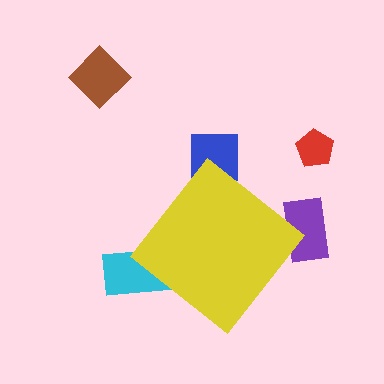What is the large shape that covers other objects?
A yellow diamond.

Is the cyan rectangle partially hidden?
Yes, the cyan rectangle is partially hidden behind the yellow diamond.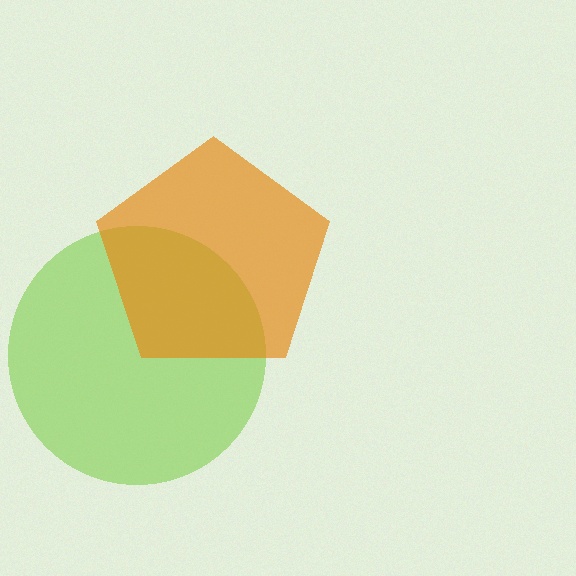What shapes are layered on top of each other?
The layered shapes are: a lime circle, an orange pentagon.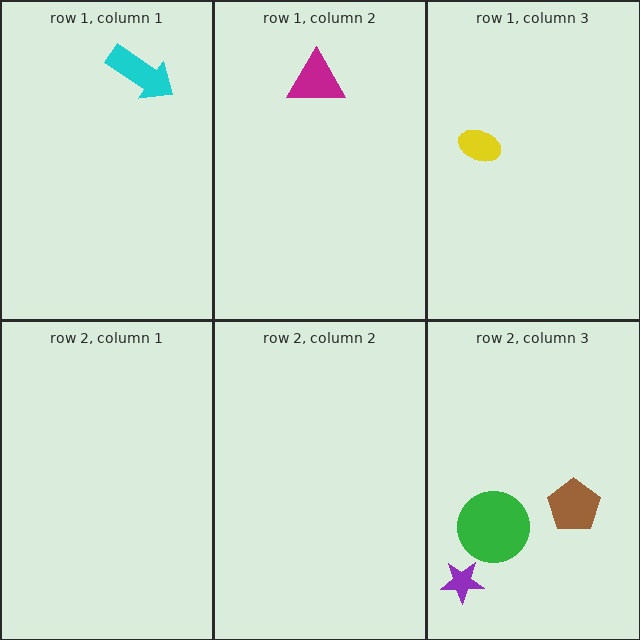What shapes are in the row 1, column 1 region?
The cyan arrow.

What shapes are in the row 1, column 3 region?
The yellow ellipse.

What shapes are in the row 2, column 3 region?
The purple star, the green circle, the brown pentagon.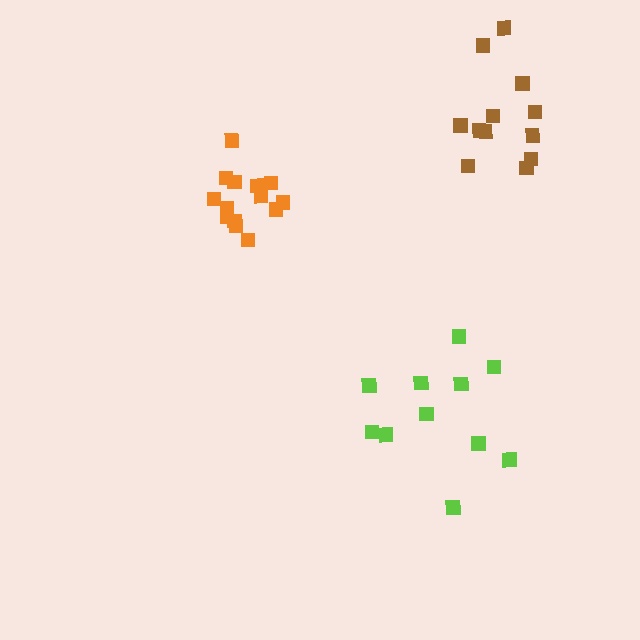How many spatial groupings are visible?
There are 3 spatial groupings.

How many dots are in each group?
Group 1: 12 dots, Group 2: 11 dots, Group 3: 14 dots (37 total).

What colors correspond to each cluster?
The clusters are colored: brown, lime, orange.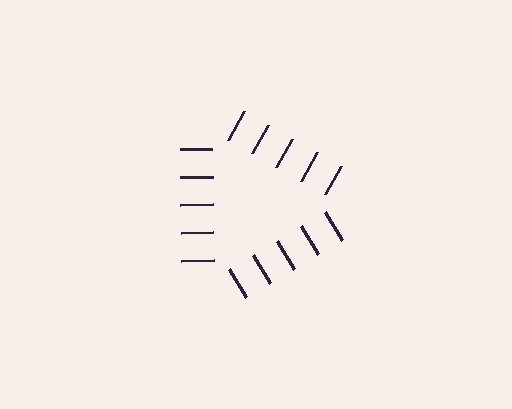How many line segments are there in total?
15 — 5 along each of the 3 edges.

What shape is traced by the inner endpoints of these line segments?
An illusory triangle — the line segments terminate on its edges but no continuous stroke is drawn.